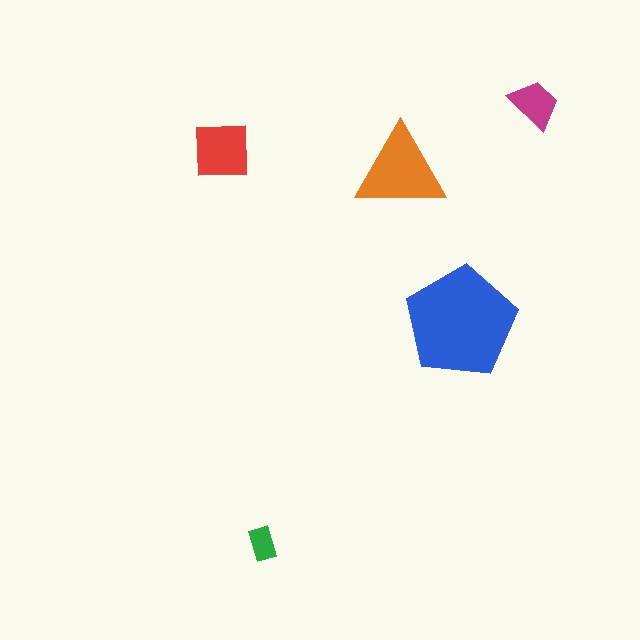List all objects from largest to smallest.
The blue pentagon, the orange triangle, the red square, the magenta trapezoid, the green rectangle.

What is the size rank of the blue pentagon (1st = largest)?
1st.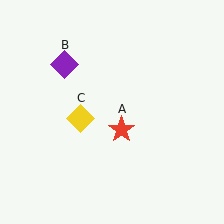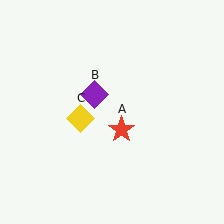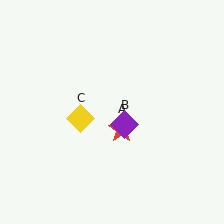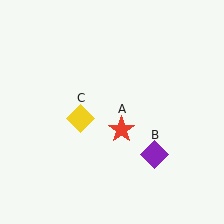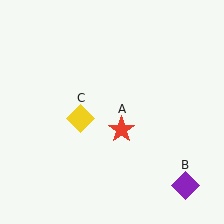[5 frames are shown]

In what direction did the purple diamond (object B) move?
The purple diamond (object B) moved down and to the right.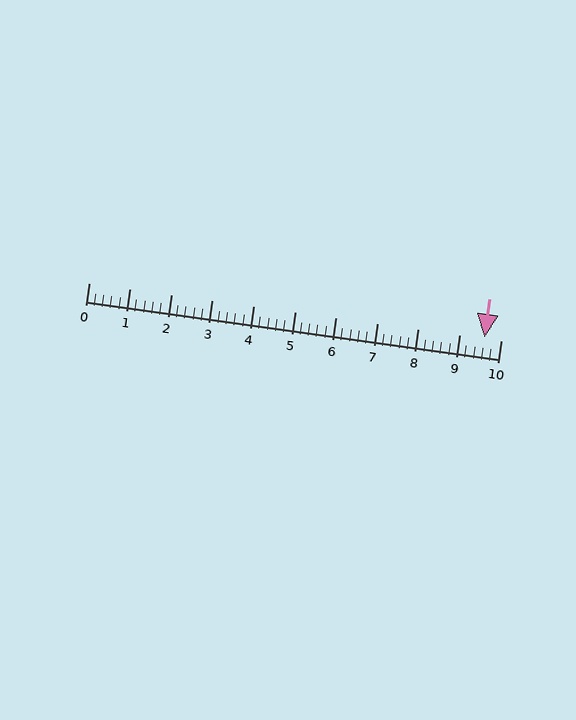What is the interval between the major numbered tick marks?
The major tick marks are spaced 1 units apart.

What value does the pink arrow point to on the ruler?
The pink arrow points to approximately 9.6.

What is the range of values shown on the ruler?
The ruler shows values from 0 to 10.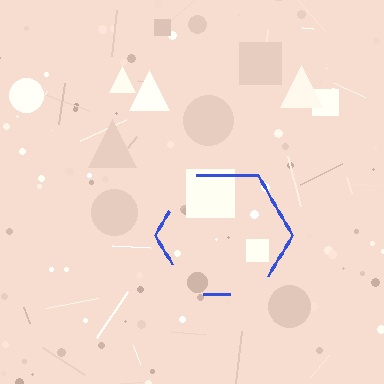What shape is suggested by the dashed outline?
The dashed outline suggests a hexagon.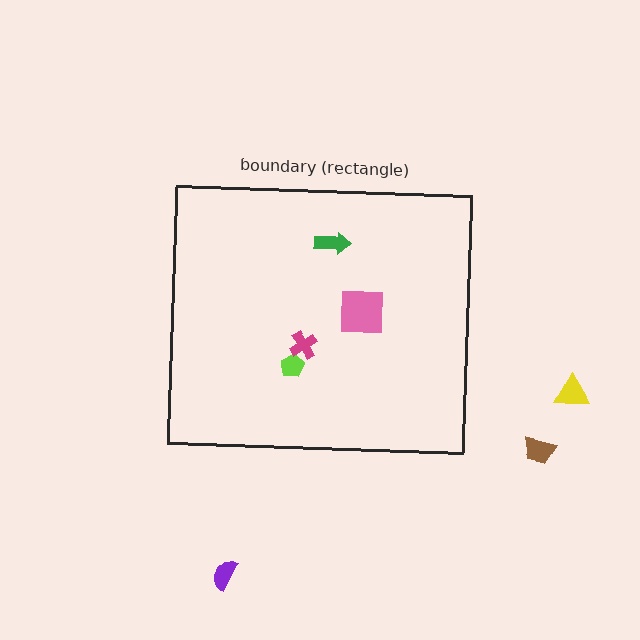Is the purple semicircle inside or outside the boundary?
Outside.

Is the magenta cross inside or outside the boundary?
Inside.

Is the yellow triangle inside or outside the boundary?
Outside.